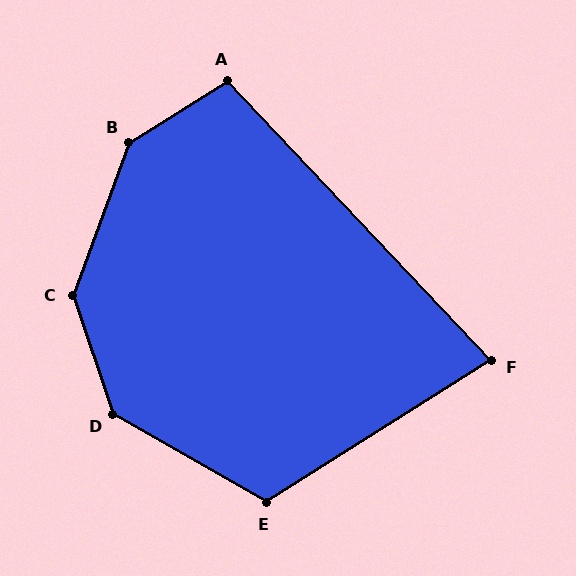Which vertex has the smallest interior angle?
F, at approximately 79 degrees.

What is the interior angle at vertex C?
Approximately 141 degrees (obtuse).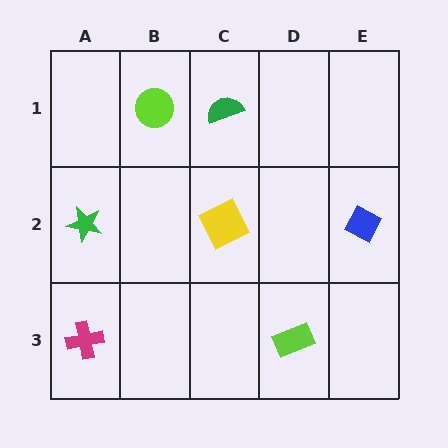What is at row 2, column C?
A yellow square.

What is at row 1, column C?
A green semicircle.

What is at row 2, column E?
A blue diamond.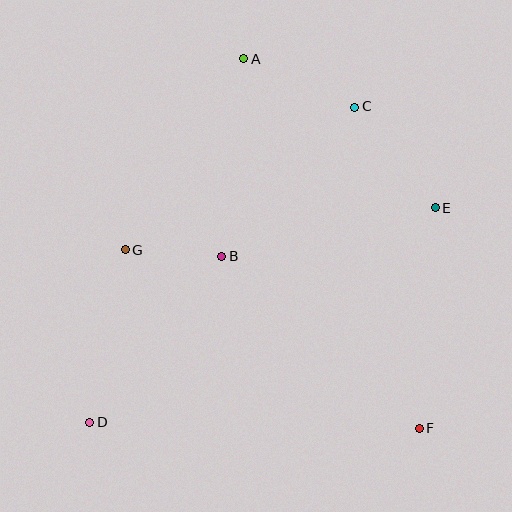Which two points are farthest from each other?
Points C and D are farthest from each other.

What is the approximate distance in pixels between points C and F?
The distance between C and F is approximately 328 pixels.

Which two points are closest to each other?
Points B and G are closest to each other.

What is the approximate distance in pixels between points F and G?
The distance between F and G is approximately 344 pixels.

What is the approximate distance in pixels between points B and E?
The distance between B and E is approximately 219 pixels.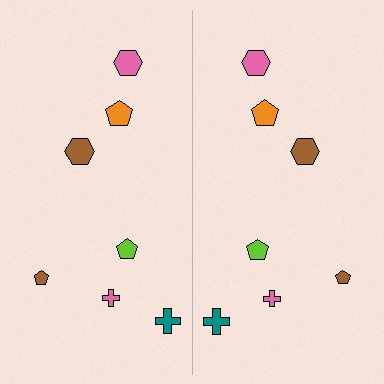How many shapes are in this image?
There are 14 shapes in this image.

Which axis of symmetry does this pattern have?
The pattern has a vertical axis of symmetry running through the center of the image.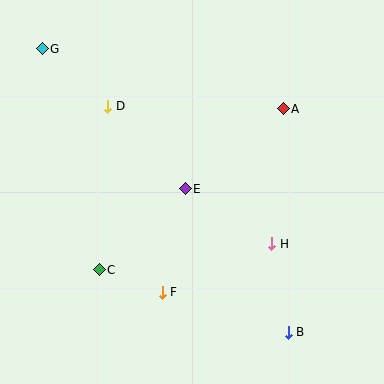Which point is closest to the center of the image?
Point E at (185, 189) is closest to the center.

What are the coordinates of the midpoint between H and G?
The midpoint between H and G is at (157, 146).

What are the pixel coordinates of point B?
Point B is at (288, 332).